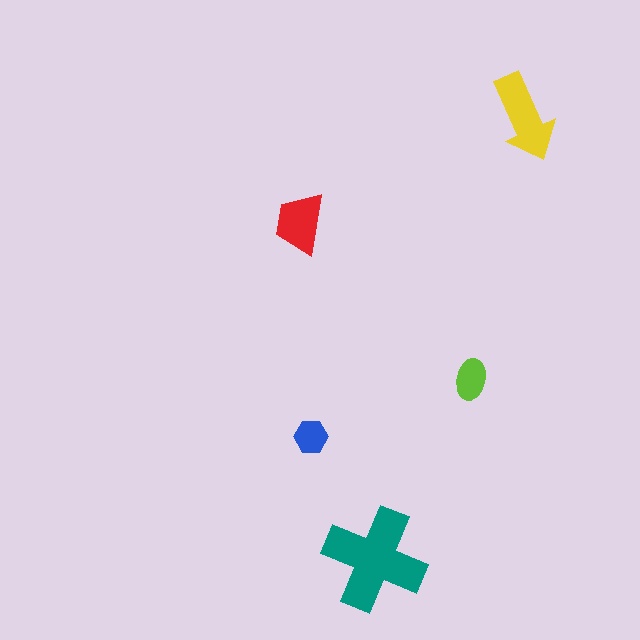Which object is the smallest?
The blue hexagon.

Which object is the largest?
The teal cross.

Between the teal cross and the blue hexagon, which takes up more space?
The teal cross.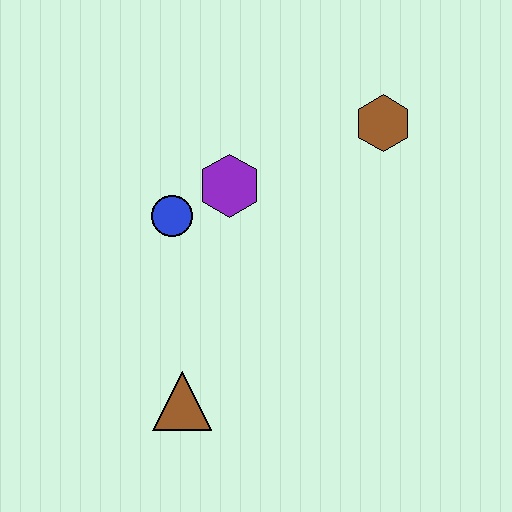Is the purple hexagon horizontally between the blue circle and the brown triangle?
No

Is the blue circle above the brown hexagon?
No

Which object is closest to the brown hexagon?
The purple hexagon is closest to the brown hexagon.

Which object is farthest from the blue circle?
The brown hexagon is farthest from the blue circle.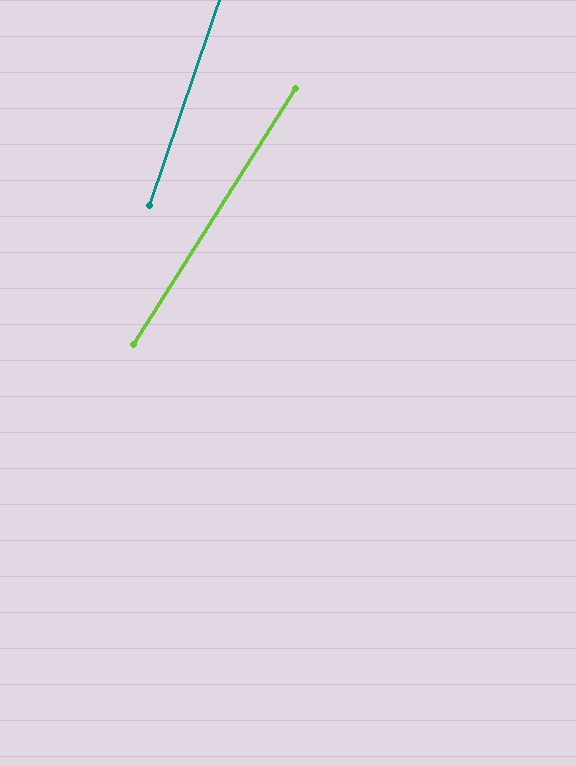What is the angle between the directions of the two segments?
Approximately 13 degrees.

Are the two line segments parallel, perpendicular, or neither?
Neither parallel nor perpendicular — they differ by about 13°.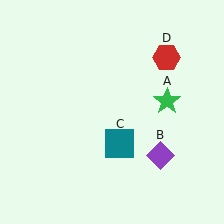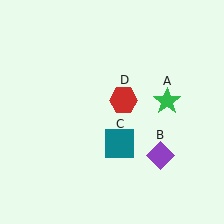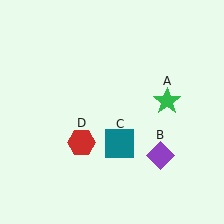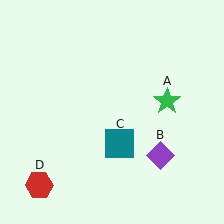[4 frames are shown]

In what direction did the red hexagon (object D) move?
The red hexagon (object D) moved down and to the left.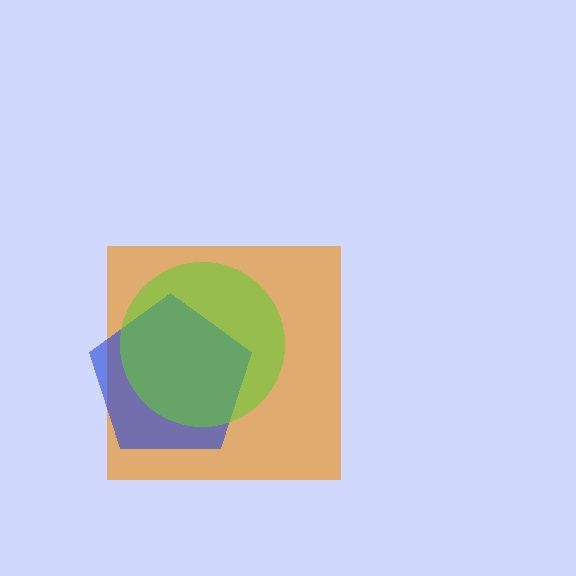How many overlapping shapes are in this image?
There are 3 overlapping shapes in the image.